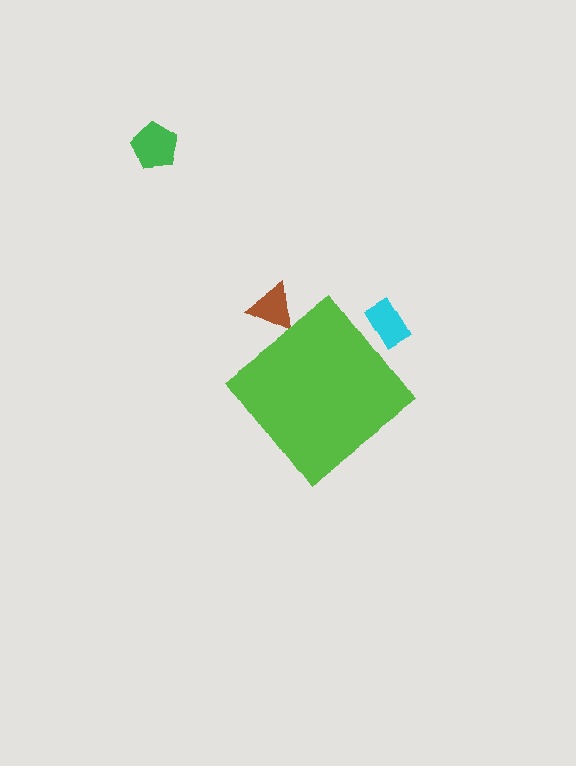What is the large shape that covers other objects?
A lime diamond.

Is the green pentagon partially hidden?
No, the green pentagon is fully visible.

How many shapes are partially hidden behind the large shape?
2 shapes are partially hidden.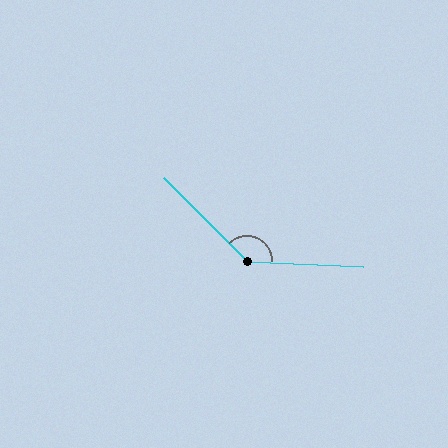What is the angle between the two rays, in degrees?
Approximately 137 degrees.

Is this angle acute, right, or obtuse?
It is obtuse.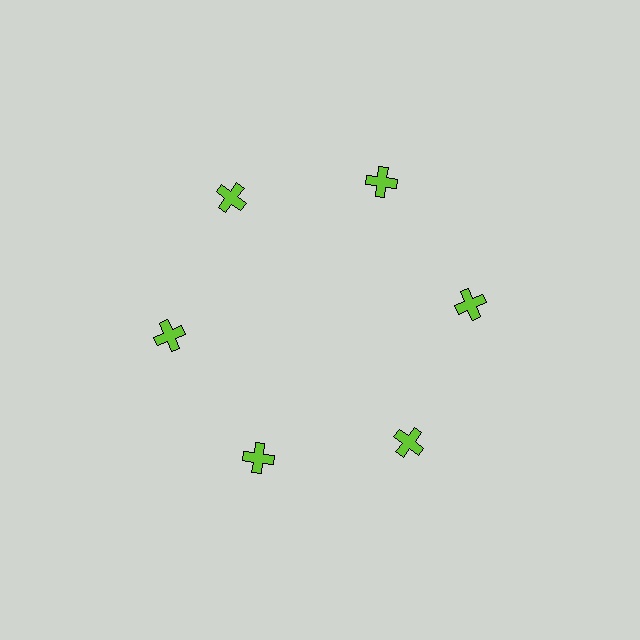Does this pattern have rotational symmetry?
Yes, this pattern has 6-fold rotational symmetry. It looks the same after rotating 60 degrees around the center.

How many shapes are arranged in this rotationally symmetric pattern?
There are 6 shapes, arranged in 6 groups of 1.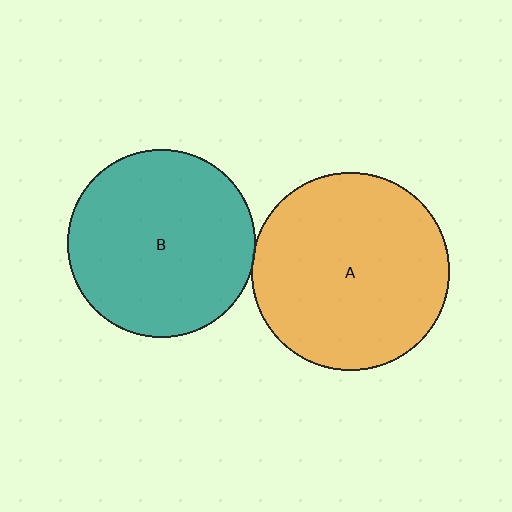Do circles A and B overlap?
Yes.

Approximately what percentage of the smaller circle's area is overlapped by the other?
Approximately 5%.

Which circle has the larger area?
Circle A (orange).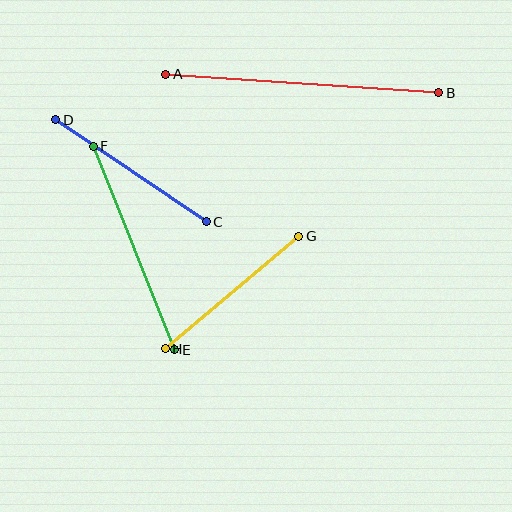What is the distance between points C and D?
The distance is approximately 182 pixels.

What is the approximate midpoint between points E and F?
The midpoint is at approximately (134, 248) pixels.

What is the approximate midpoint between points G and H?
The midpoint is at approximately (232, 293) pixels.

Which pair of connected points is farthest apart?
Points A and B are farthest apart.